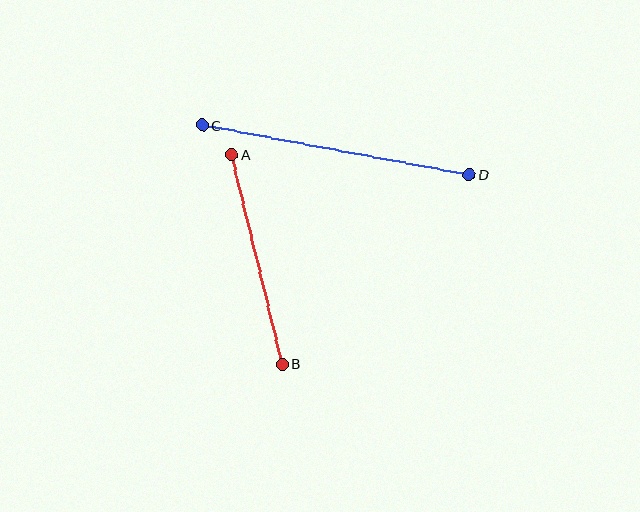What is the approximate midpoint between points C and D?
The midpoint is at approximately (335, 150) pixels.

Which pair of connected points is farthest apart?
Points C and D are farthest apart.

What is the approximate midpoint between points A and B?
The midpoint is at approximately (257, 259) pixels.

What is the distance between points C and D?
The distance is approximately 272 pixels.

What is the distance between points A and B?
The distance is approximately 215 pixels.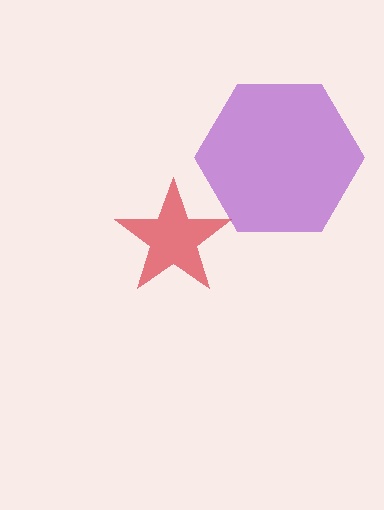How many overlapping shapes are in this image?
There are 2 overlapping shapes in the image.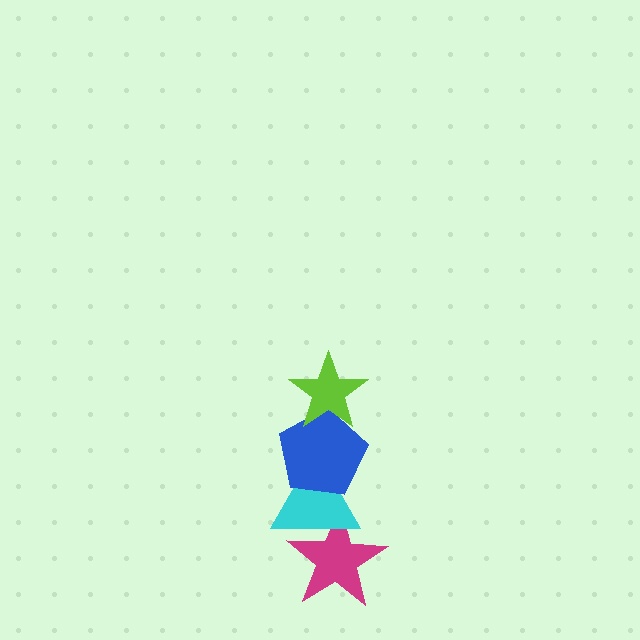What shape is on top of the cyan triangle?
The blue pentagon is on top of the cyan triangle.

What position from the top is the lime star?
The lime star is 1st from the top.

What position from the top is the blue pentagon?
The blue pentagon is 2nd from the top.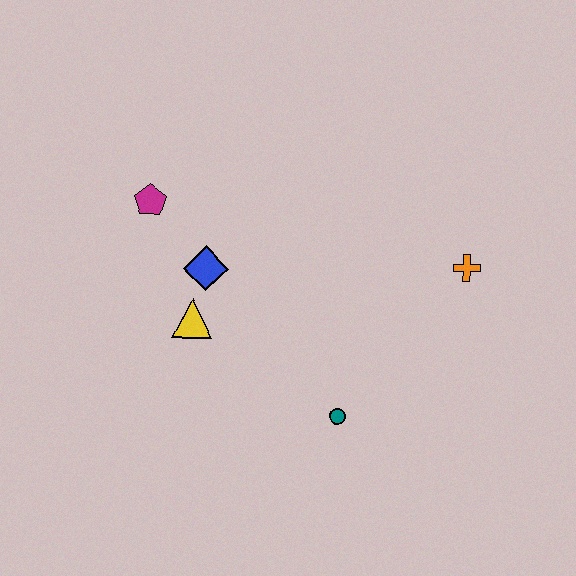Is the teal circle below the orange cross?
Yes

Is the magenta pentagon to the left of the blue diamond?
Yes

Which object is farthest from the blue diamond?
The orange cross is farthest from the blue diamond.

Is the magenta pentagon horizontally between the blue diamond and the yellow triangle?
No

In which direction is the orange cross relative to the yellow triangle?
The orange cross is to the right of the yellow triangle.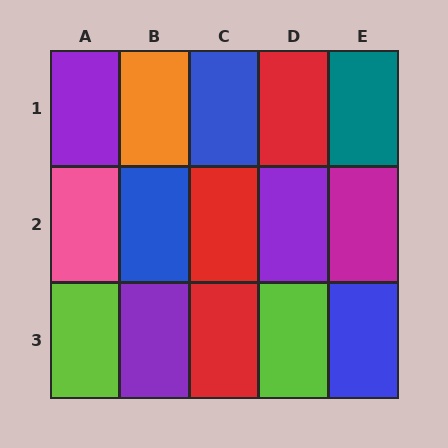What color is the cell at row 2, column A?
Pink.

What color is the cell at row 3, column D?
Lime.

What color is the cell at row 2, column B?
Blue.